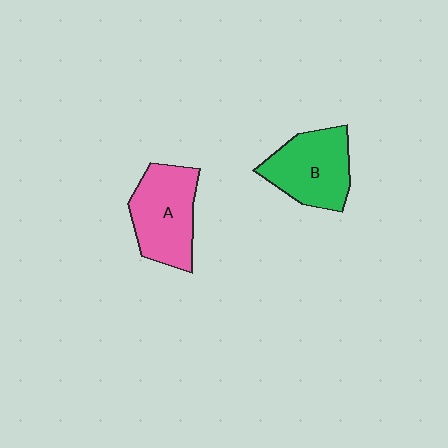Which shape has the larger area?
Shape A (pink).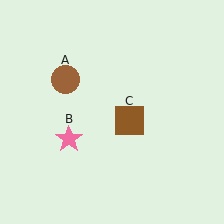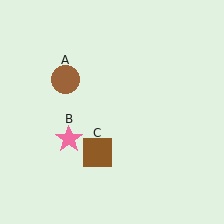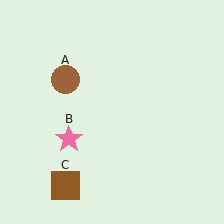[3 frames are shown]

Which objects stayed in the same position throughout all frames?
Brown circle (object A) and pink star (object B) remained stationary.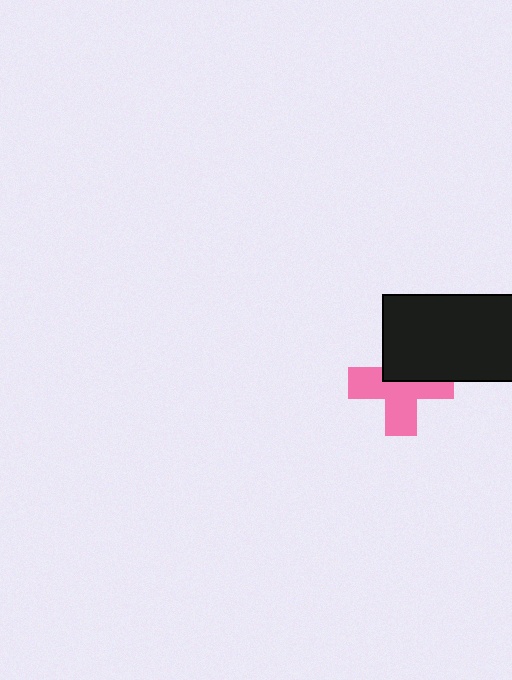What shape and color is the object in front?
The object in front is a black rectangle.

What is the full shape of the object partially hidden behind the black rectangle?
The partially hidden object is a pink cross.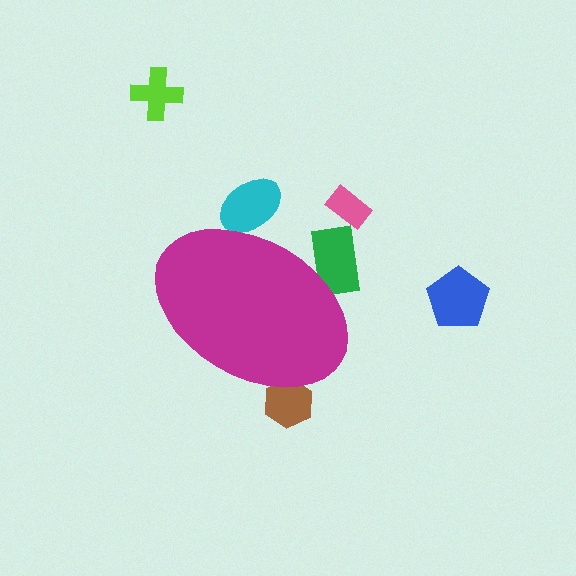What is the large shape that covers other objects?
A magenta ellipse.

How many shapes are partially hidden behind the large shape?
3 shapes are partially hidden.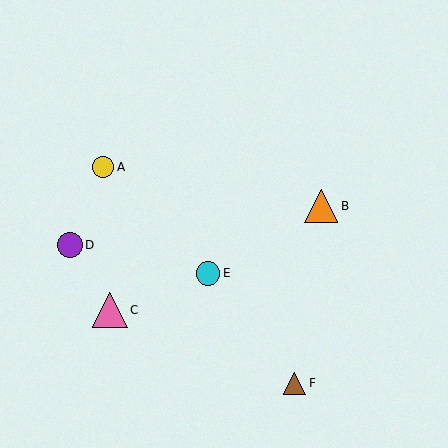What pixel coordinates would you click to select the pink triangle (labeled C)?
Click at (110, 310) to select the pink triangle C.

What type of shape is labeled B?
Shape B is an orange triangle.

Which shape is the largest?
The pink triangle (labeled C) is the largest.